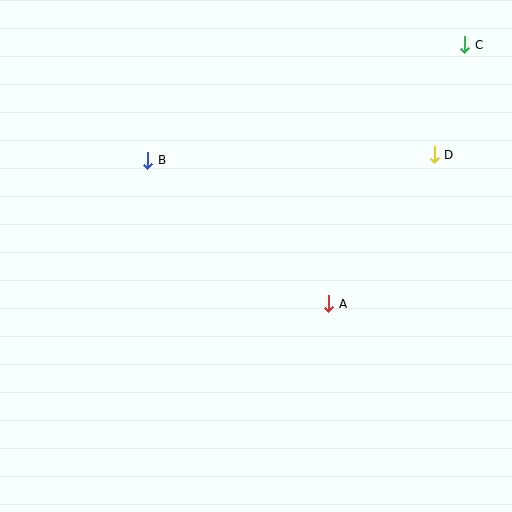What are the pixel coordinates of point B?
Point B is at (148, 160).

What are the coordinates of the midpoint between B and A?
The midpoint between B and A is at (238, 232).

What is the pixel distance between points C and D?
The distance between C and D is 114 pixels.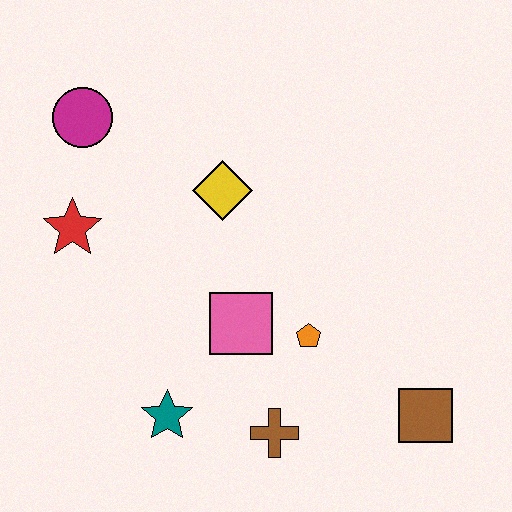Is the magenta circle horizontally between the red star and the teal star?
Yes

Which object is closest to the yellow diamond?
The pink square is closest to the yellow diamond.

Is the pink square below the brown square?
No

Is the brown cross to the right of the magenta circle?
Yes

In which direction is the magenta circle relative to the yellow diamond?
The magenta circle is to the left of the yellow diamond.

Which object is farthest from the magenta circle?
The brown square is farthest from the magenta circle.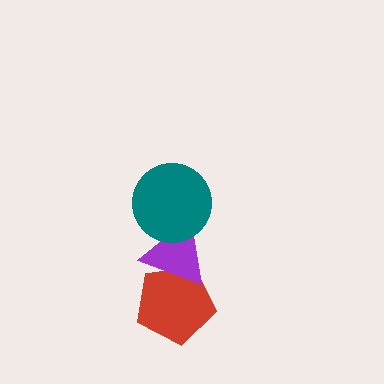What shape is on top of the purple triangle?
The teal circle is on top of the purple triangle.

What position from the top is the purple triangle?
The purple triangle is 2nd from the top.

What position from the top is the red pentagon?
The red pentagon is 3rd from the top.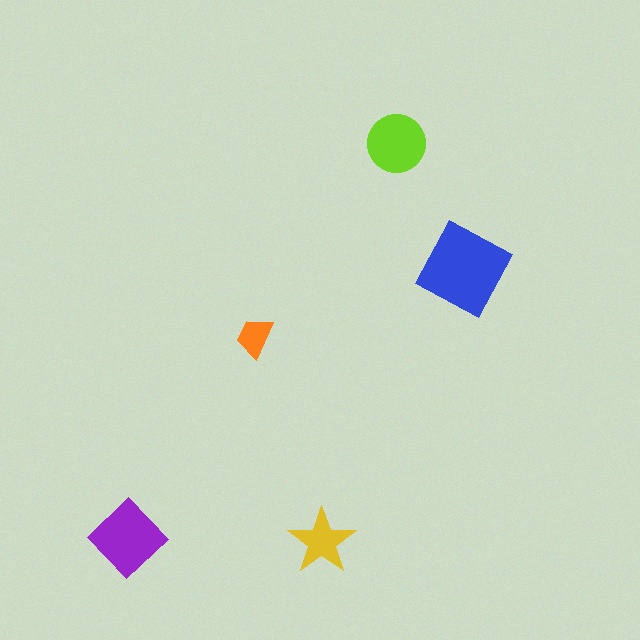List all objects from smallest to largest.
The orange trapezoid, the yellow star, the lime circle, the purple diamond, the blue square.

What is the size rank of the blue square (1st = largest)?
1st.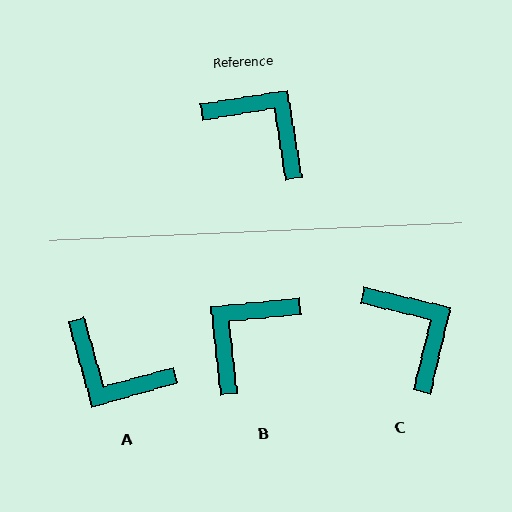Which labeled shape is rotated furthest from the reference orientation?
A, about 174 degrees away.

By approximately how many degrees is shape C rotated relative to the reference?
Approximately 23 degrees clockwise.